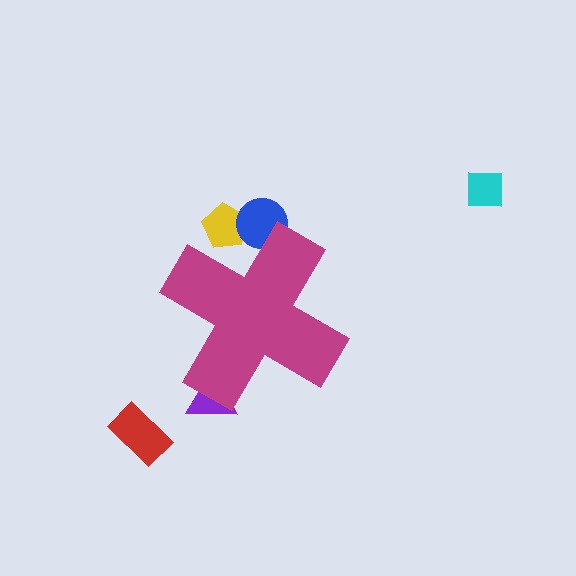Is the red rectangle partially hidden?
No, the red rectangle is fully visible.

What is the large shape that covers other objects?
A magenta cross.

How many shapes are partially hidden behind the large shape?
3 shapes are partially hidden.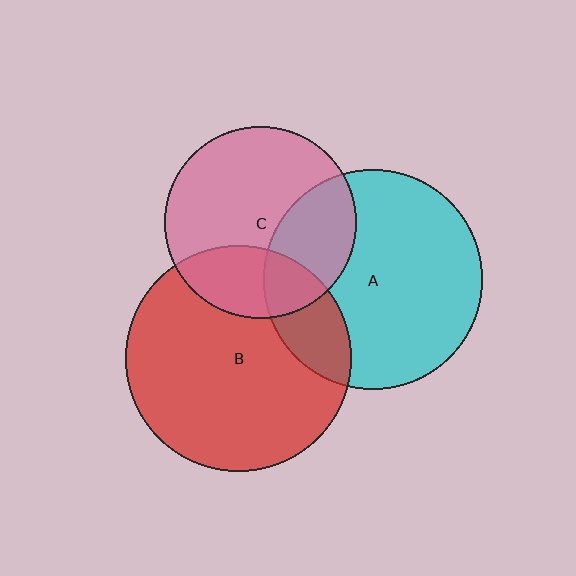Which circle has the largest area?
Circle B (red).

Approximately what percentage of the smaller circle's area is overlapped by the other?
Approximately 30%.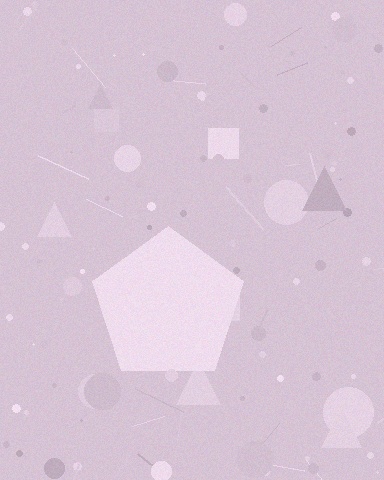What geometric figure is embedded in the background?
A pentagon is embedded in the background.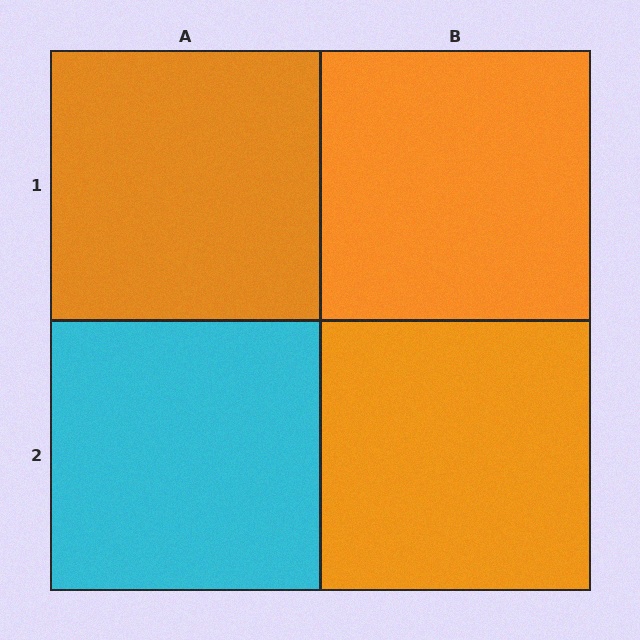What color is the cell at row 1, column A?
Orange.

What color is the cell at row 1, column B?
Orange.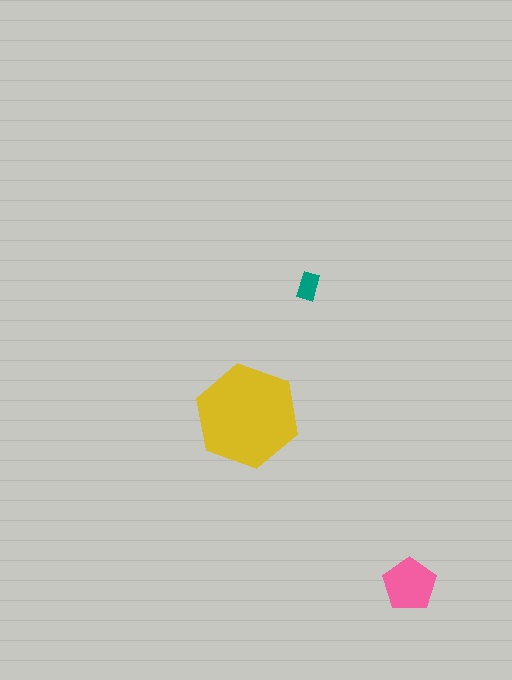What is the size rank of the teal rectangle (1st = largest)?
3rd.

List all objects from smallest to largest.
The teal rectangle, the pink pentagon, the yellow hexagon.